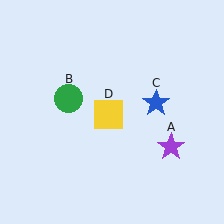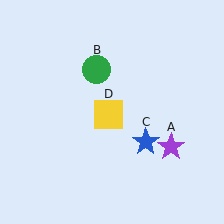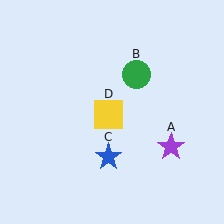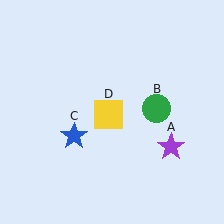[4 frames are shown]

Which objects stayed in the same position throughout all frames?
Purple star (object A) and yellow square (object D) remained stationary.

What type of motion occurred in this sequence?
The green circle (object B), blue star (object C) rotated clockwise around the center of the scene.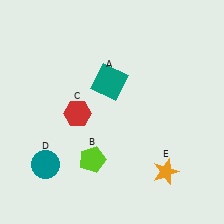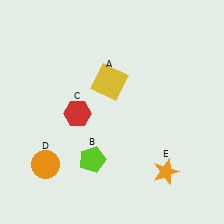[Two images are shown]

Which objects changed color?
A changed from teal to yellow. D changed from teal to orange.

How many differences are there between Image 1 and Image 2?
There are 2 differences between the two images.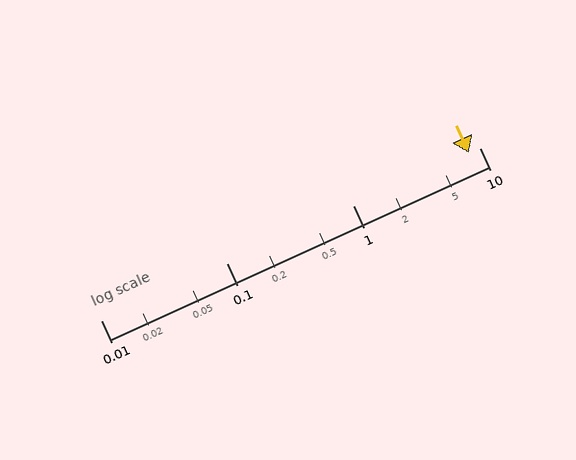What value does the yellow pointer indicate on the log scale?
The pointer indicates approximately 8.2.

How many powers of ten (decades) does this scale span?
The scale spans 3 decades, from 0.01 to 10.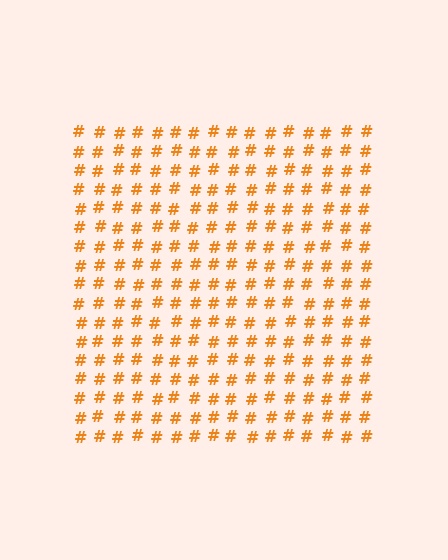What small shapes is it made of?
It is made of small hash symbols.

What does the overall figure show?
The overall figure shows a square.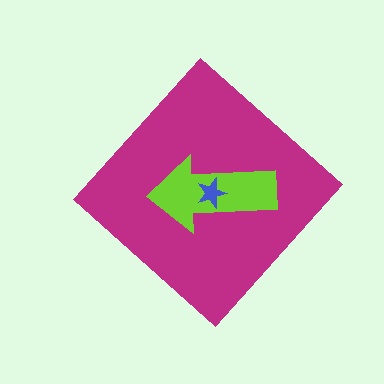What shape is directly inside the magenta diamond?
The lime arrow.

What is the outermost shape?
The magenta diamond.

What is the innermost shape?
The blue star.